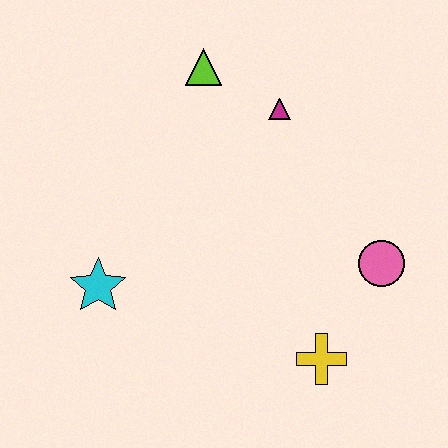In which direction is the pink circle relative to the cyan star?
The pink circle is to the right of the cyan star.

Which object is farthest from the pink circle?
The cyan star is farthest from the pink circle.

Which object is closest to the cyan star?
The yellow cross is closest to the cyan star.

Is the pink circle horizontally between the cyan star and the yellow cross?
No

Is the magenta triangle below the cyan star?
No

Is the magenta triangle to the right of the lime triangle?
Yes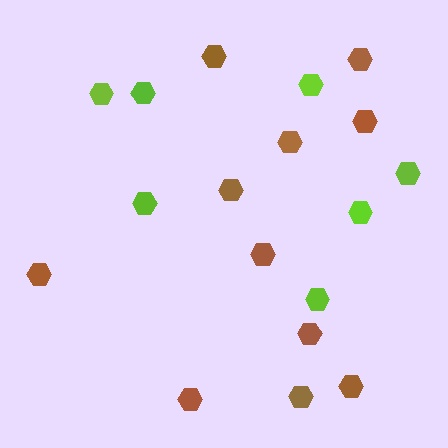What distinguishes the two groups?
There are 2 groups: one group of lime hexagons (7) and one group of brown hexagons (11).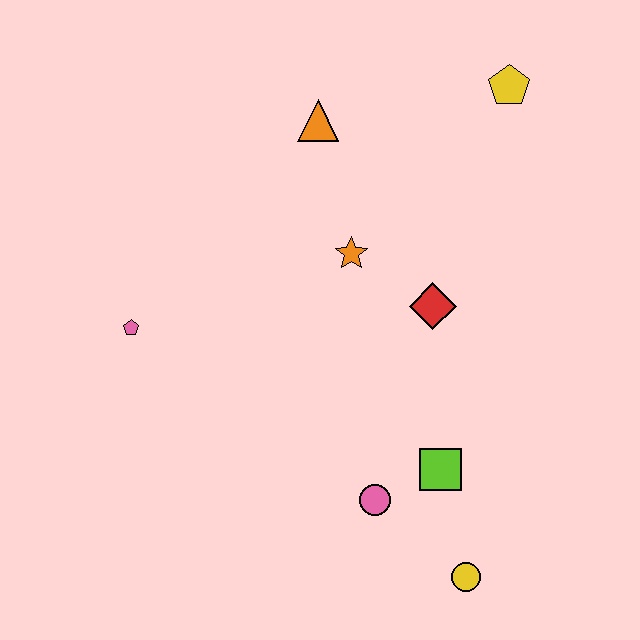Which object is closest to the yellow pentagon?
The orange triangle is closest to the yellow pentagon.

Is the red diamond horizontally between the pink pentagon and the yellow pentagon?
Yes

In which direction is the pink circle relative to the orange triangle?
The pink circle is below the orange triangle.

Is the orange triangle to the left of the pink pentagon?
No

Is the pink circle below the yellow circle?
No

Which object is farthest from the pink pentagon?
The yellow pentagon is farthest from the pink pentagon.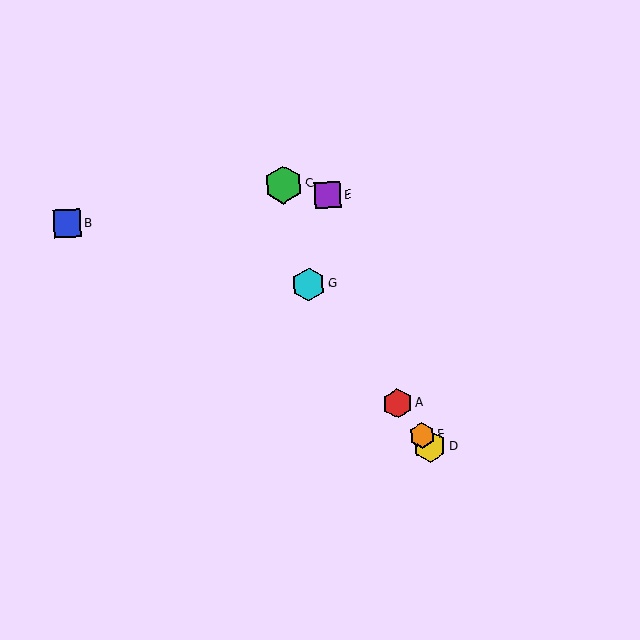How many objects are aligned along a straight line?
4 objects (A, D, F, G) are aligned along a straight line.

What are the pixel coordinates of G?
Object G is at (308, 285).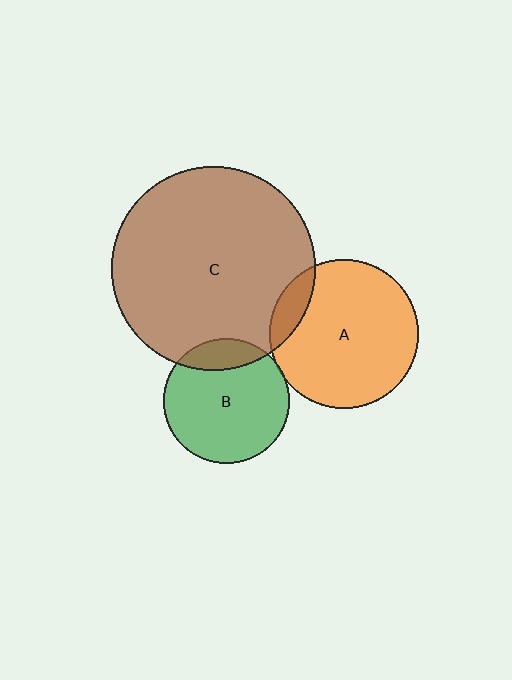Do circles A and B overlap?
Yes.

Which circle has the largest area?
Circle C (brown).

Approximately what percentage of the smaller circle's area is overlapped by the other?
Approximately 5%.